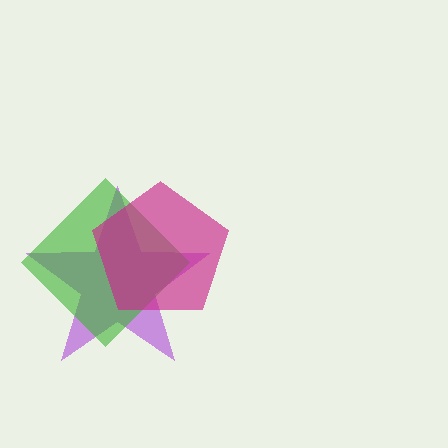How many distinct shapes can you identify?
There are 3 distinct shapes: a purple star, a green diamond, a magenta pentagon.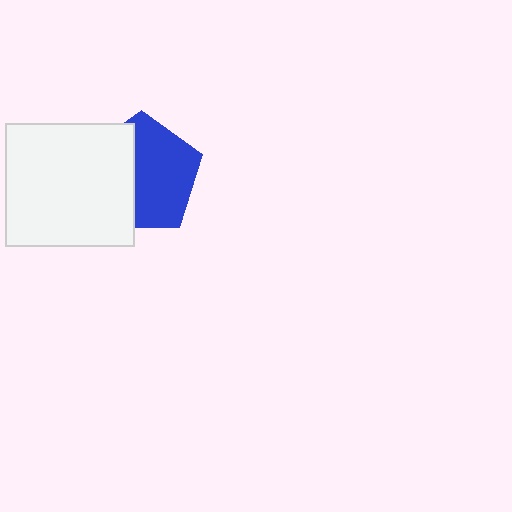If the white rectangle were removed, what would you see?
You would see the complete blue pentagon.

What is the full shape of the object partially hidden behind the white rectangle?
The partially hidden object is a blue pentagon.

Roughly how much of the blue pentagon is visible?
About half of it is visible (roughly 57%).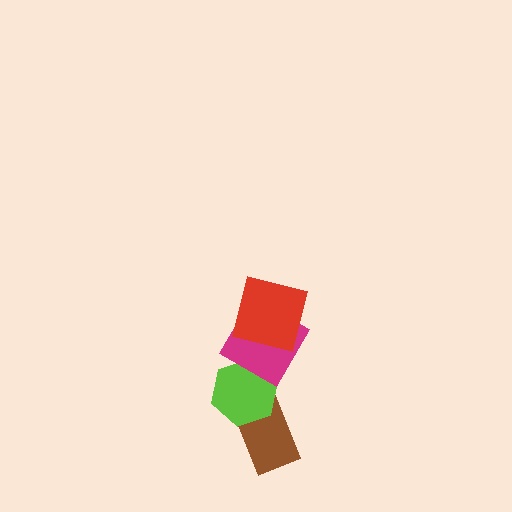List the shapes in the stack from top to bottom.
From top to bottom: the red square, the magenta square, the lime hexagon, the brown rectangle.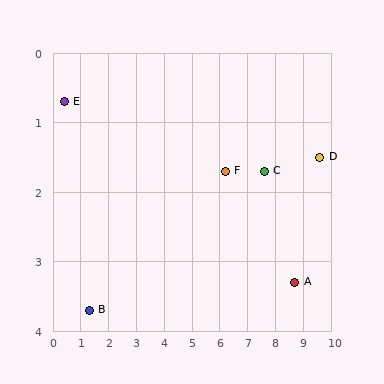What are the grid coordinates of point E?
Point E is at approximately (0.4, 0.7).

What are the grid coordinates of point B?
Point B is at approximately (1.3, 3.7).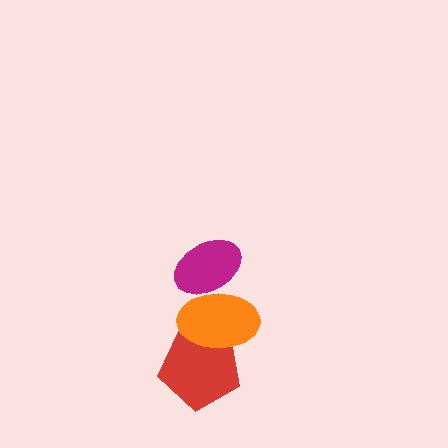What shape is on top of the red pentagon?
The orange ellipse is on top of the red pentagon.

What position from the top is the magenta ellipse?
The magenta ellipse is 1st from the top.